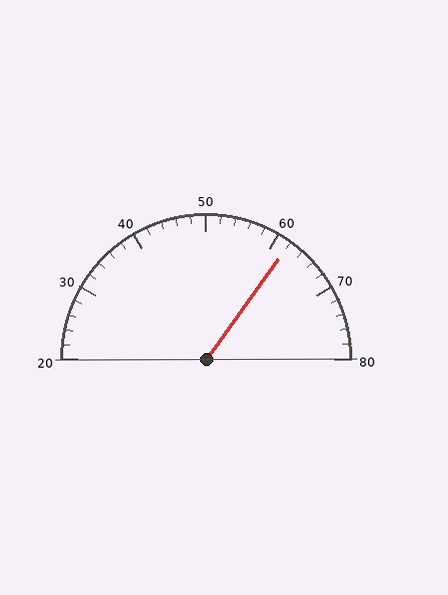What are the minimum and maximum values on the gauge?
The gauge ranges from 20 to 80.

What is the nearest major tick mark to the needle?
The nearest major tick mark is 60.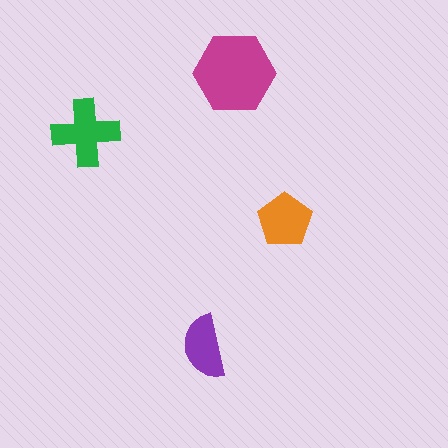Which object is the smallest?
The purple semicircle.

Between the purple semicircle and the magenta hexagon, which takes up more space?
The magenta hexagon.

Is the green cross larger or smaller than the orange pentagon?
Larger.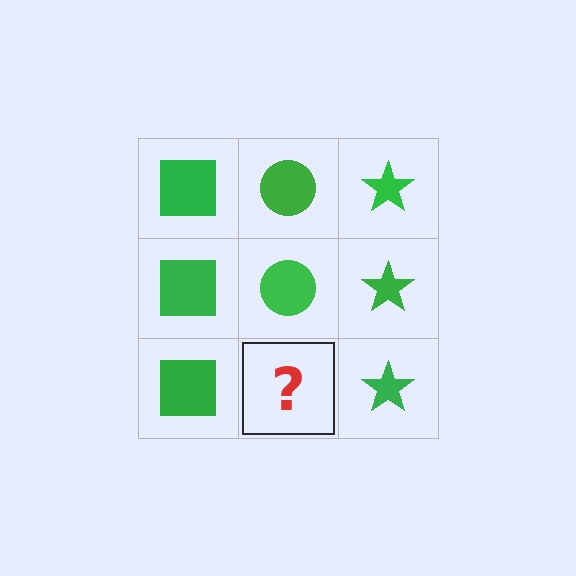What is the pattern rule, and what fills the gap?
The rule is that each column has a consistent shape. The gap should be filled with a green circle.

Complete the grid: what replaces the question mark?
The question mark should be replaced with a green circle.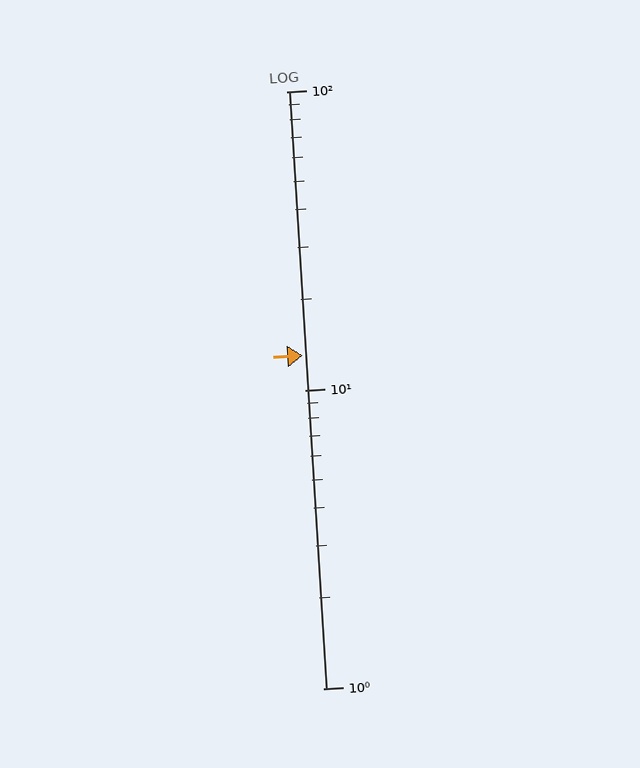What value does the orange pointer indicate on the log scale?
The pointer indicates approximately 13.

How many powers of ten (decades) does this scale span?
The scale spans 2 decades, from 1 to 100.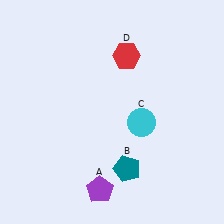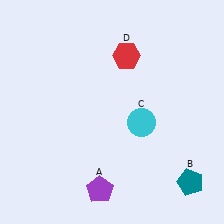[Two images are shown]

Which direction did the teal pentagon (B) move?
The teal pentagon (B) moved right.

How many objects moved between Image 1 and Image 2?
1 object moved between the two images.